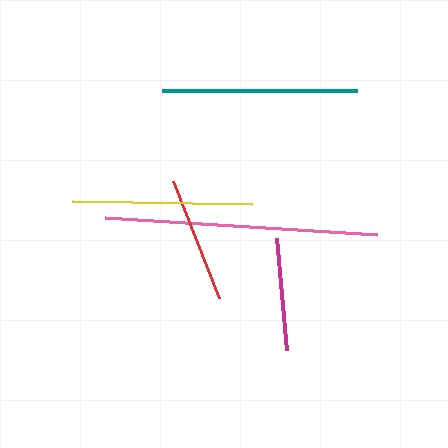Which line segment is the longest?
The pink line is the longest at approximately 273 pixels.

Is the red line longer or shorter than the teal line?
The teal line is longer than the red line.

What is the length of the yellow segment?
The yellow segment is approximately 180 pixels long.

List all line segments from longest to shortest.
From longest to shortest: pink, teal, yellow, red, magenta.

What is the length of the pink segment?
The pink segment is approximately 273 pixels long.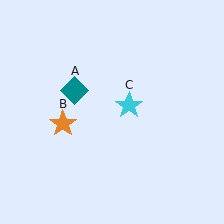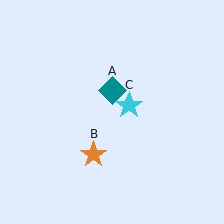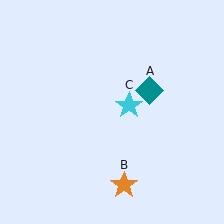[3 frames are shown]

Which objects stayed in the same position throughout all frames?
Cyan star (object C) remained stationary.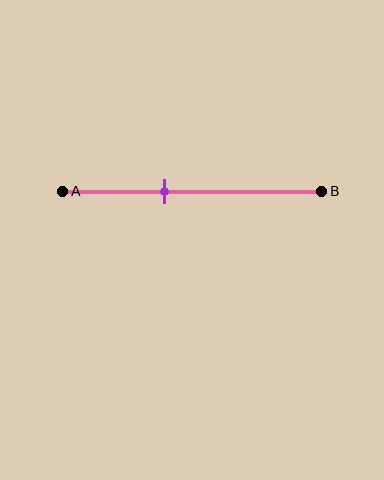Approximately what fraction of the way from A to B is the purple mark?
The purple mark is approximately 40% of the way from A to B.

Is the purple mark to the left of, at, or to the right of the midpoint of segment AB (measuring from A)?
The purple mark is to the left of the midpoint of segment AB.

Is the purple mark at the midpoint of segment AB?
No, the mark is at about 40% from A, not at the 50% midpoint.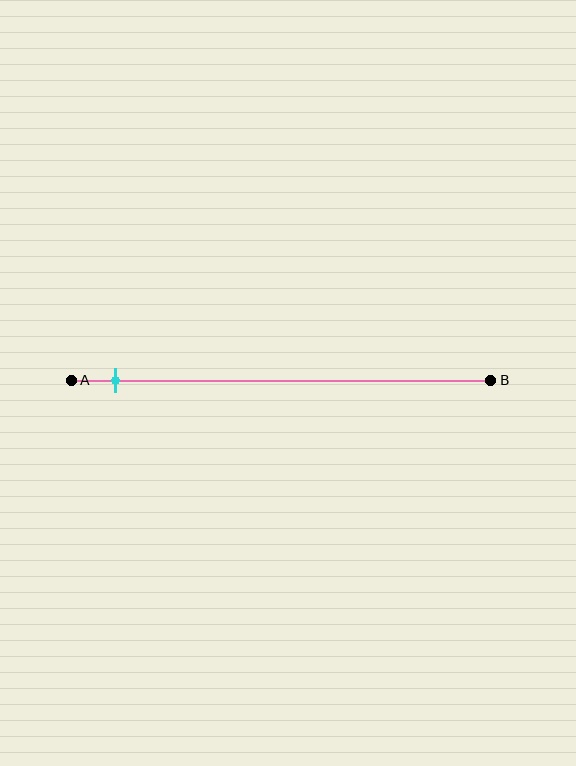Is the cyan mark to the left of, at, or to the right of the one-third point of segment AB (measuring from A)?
The cyan mark is to the left of the one-third point of segment AB.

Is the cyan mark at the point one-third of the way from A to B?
No, the mark is at about 10% from A, not at the 33% one-third point.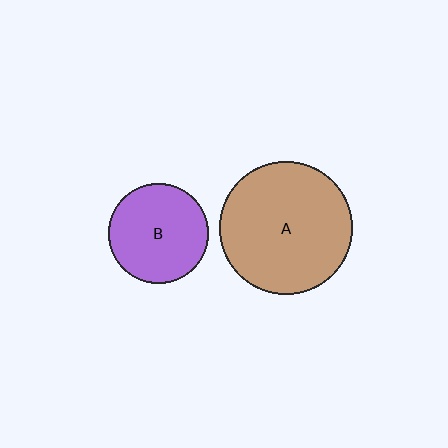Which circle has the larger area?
Circle A (brown).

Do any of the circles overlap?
No, none of the circles overlap.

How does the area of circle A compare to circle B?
Approximately 1.8 times.